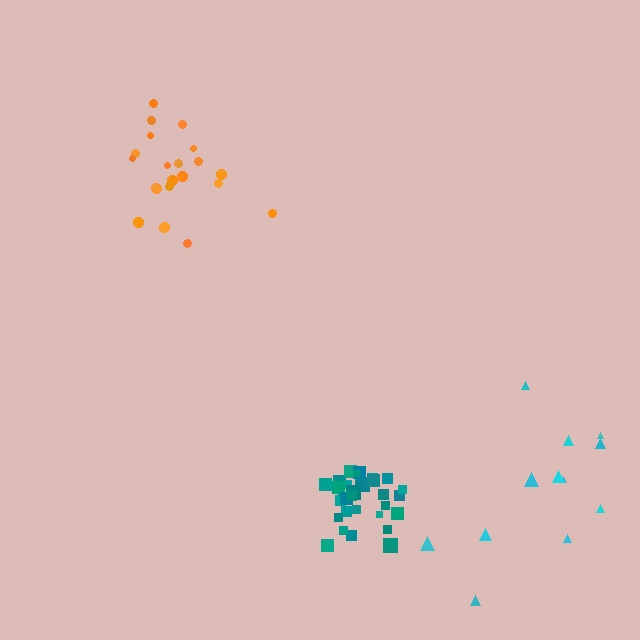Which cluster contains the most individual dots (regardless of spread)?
Teal (30).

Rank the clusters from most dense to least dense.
teal, orange, cyan.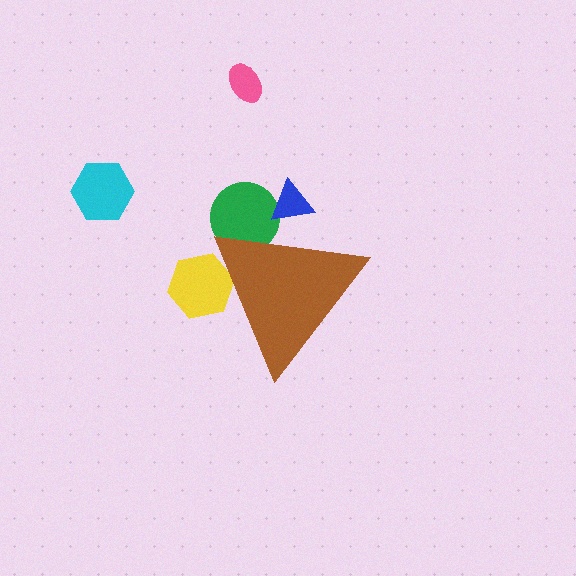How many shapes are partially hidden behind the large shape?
3 shapes are partially hidden.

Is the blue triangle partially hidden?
Yes, the blue triangle is partially hidden behind the brown triangle.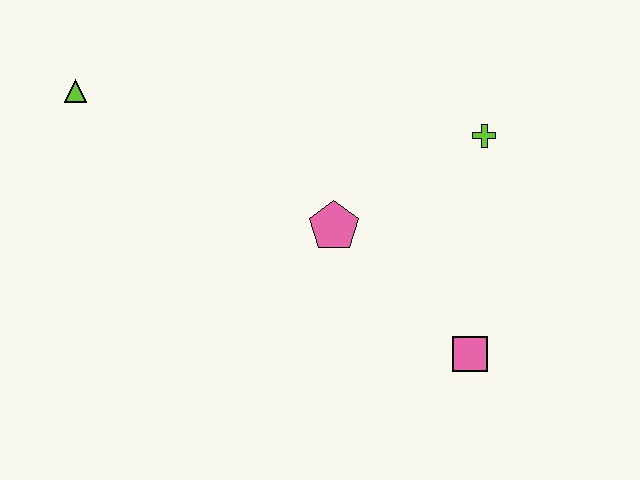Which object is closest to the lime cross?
The pink pentagon is closest to the lime cross.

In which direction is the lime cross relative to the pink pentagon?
The lime cross is to the right of the pink pentagon.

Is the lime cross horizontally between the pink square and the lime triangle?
No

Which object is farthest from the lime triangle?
The pink square is farthest from the lime triangle.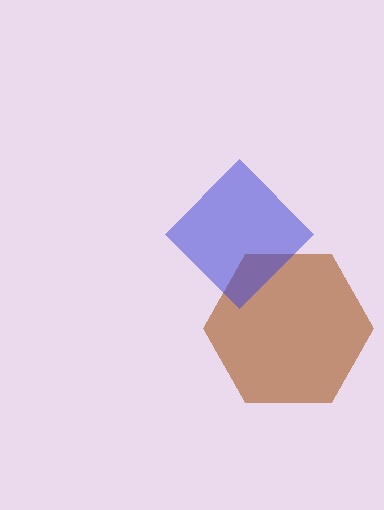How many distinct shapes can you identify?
There are 2 distinct shapes: a brown hexagon, a blue diamond.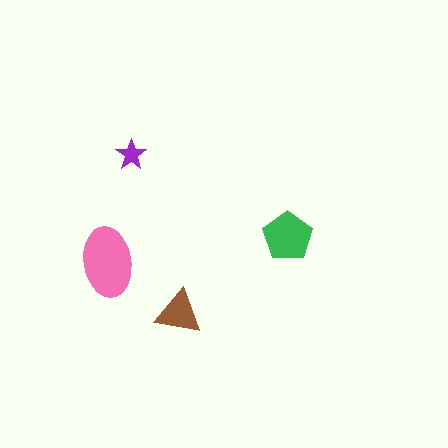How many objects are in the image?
There are 4 objects in the image.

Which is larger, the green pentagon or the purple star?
The green pentagon.